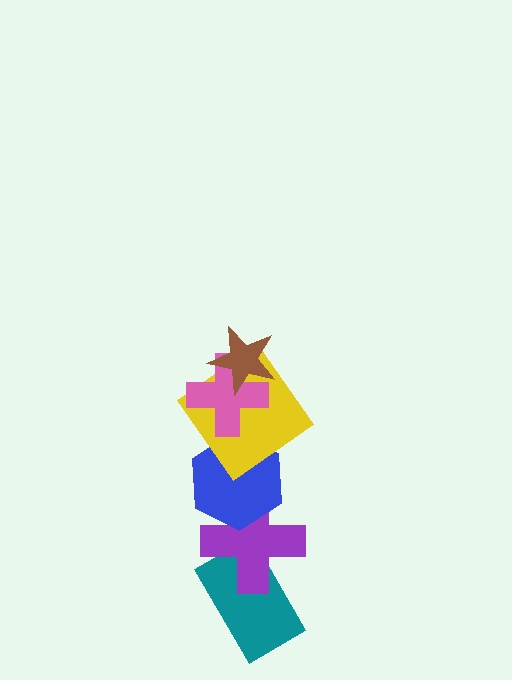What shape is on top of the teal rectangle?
The purple cross is on top of the teal rectangle.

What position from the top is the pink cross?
The pink cross is 2nd from the top.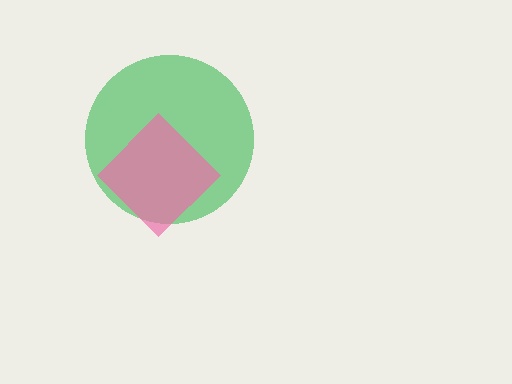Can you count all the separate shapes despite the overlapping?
Yes, there are 2 separate shapes.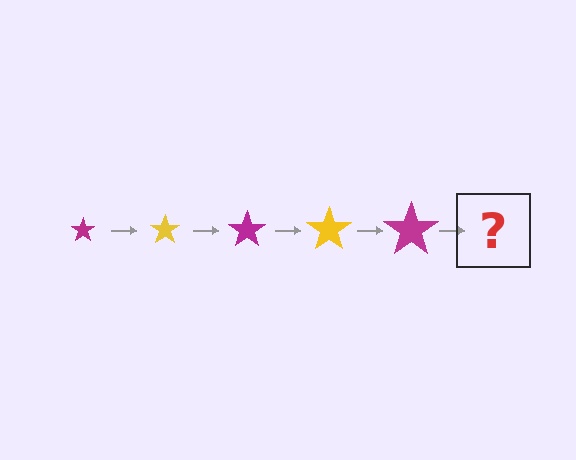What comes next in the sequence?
The next element should be a yellow star, larger than the previous one.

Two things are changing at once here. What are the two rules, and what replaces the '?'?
The two rules are that the star grows larger each step and the color cycles through magenta and yellow. The '?' should be a yellow star, larger than the previous one.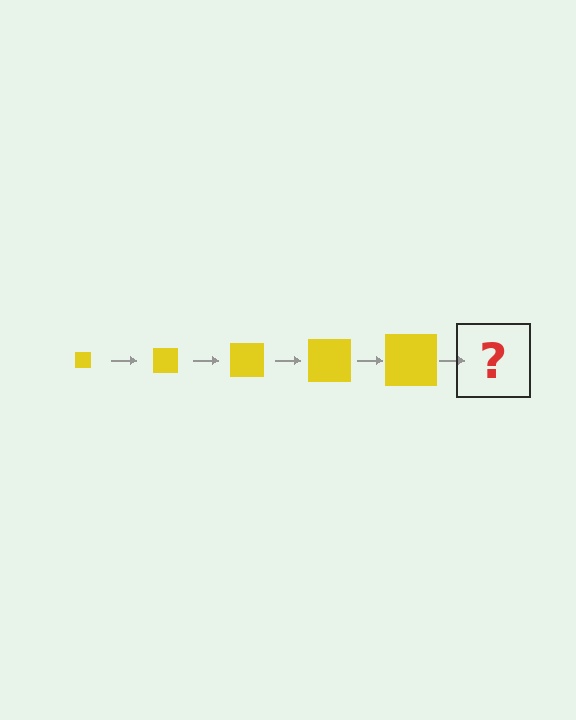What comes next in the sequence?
The next element should be a yellow square, larger than the previous one.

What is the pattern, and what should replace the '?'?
The pattern is that the square gets progressively larger each step. The '?' should be a yellow square, larger than the previous one.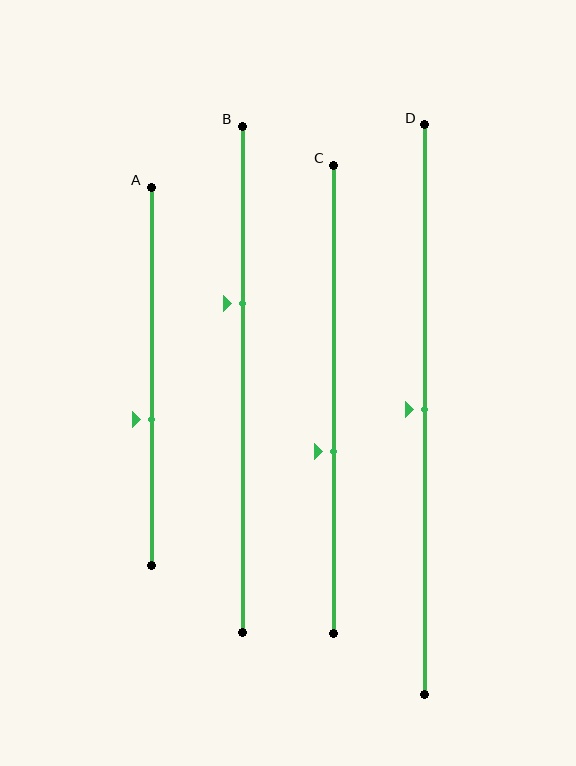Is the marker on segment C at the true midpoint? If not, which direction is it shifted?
No, the marker on segment C is shifted downward by about 11% of the segment length.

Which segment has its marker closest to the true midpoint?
Segment D has its marker closest to the true midpoint.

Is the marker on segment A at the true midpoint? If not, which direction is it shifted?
No, the marker on segment A is shifted downward by about 12% of the segment length.